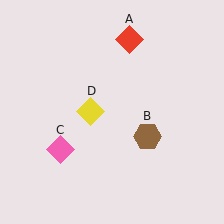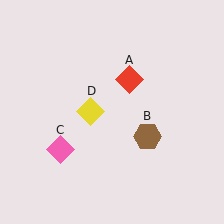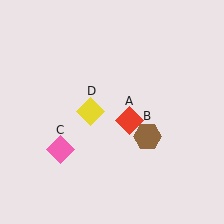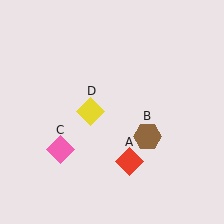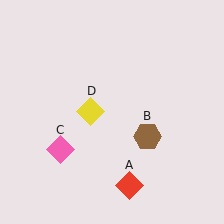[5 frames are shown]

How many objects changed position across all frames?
1 object changed position: red diamond (object A).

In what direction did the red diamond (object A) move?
The red diamond (object A) moved down.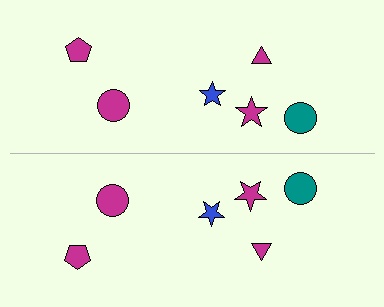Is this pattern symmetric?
Yes, this pattern has bilateral (reflection) symmetry.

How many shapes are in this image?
There are 12 shapes in this image.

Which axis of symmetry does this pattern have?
The pattern has a horizontal axis of symmetry running through the center of the image.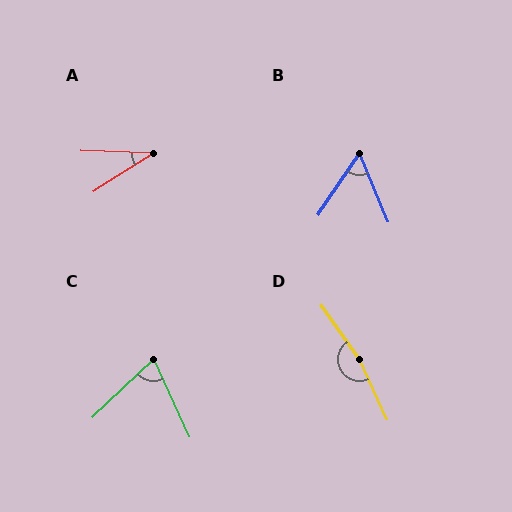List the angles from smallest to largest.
A (35°), B (57°), C (71°), D (169°).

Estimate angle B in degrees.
Approximately 57 degrees.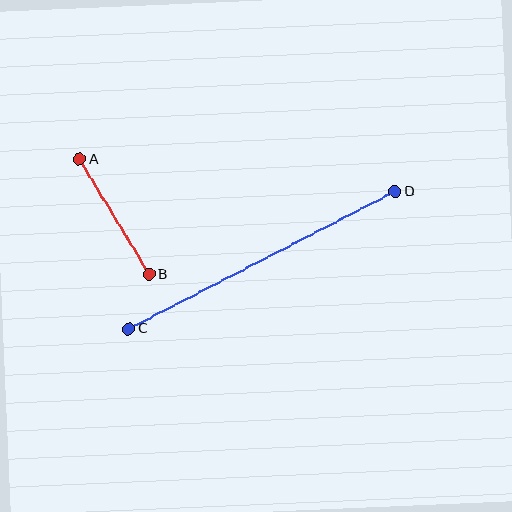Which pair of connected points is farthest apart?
Points C and D are farthest apart.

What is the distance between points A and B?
The distance is approximately 135 pixels.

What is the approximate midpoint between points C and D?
The midpoint is at approximately (262, 260) pixels.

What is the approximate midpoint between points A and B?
The midpoint is at approximately (114, 217) pixels.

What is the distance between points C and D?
The distance is approximately 299 pixels.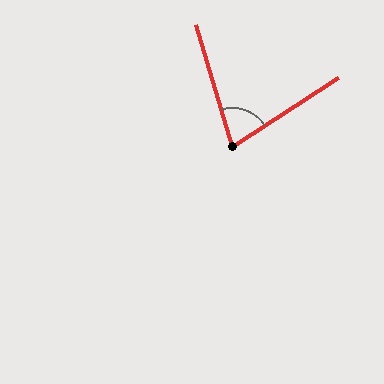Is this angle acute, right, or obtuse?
It is acute.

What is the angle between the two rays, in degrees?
Approximately 73 degrees.